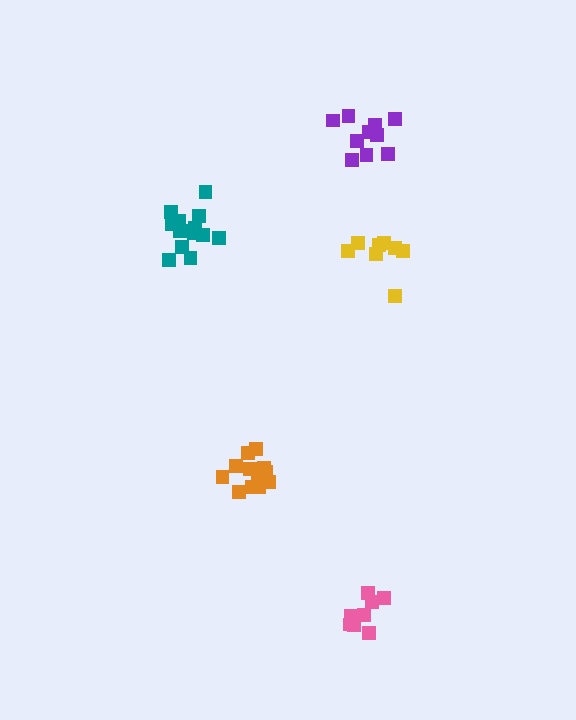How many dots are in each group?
Group 1: 10 dots, Group 2: 14 dots, Group 3: 12 dots, Group 4: 8 dots, Group 5: 8 dots (52 total).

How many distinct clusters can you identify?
There are 5 distinct clusters.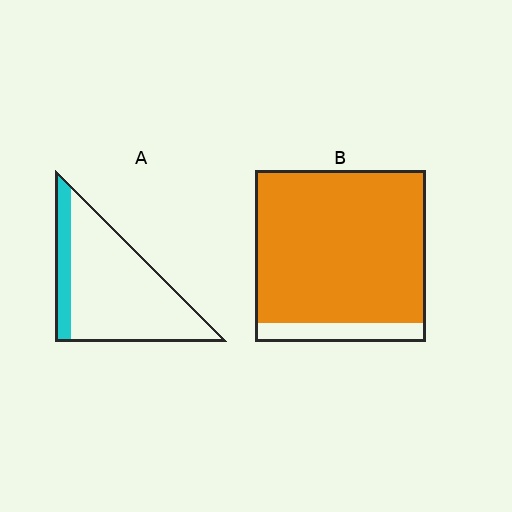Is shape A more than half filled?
No.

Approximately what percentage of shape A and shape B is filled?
A is approximately 20% and B is approximately 90%.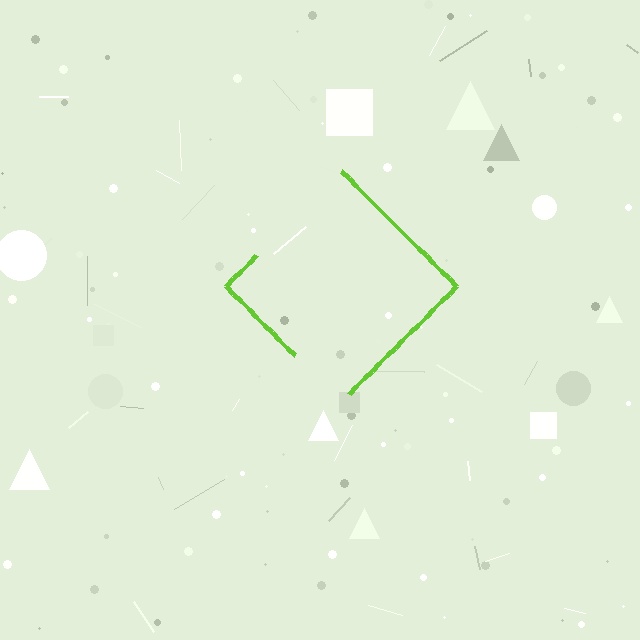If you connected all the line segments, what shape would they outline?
They would outline a diamond.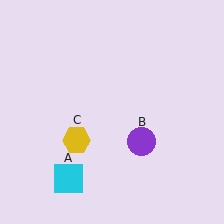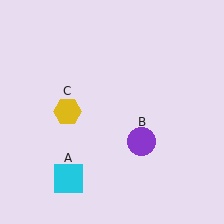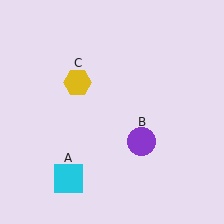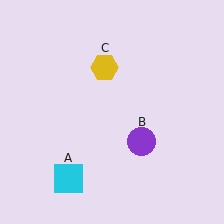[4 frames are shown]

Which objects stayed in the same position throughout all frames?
Cyan square (object A) and purple circle (object B) remained stationary.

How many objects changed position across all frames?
1 object changed position: yellow hexagon (object C).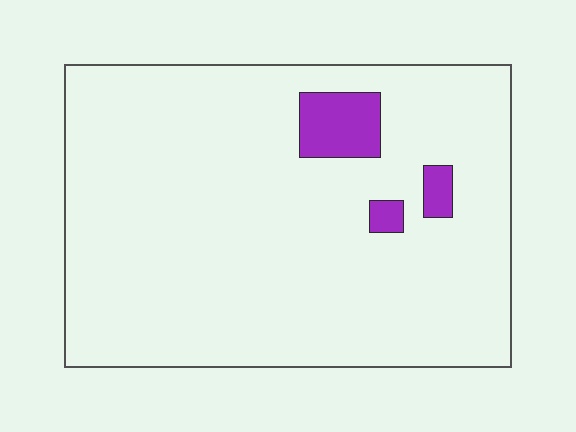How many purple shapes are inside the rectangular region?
3.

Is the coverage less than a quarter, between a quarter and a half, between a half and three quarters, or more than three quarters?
Less than a quarter.